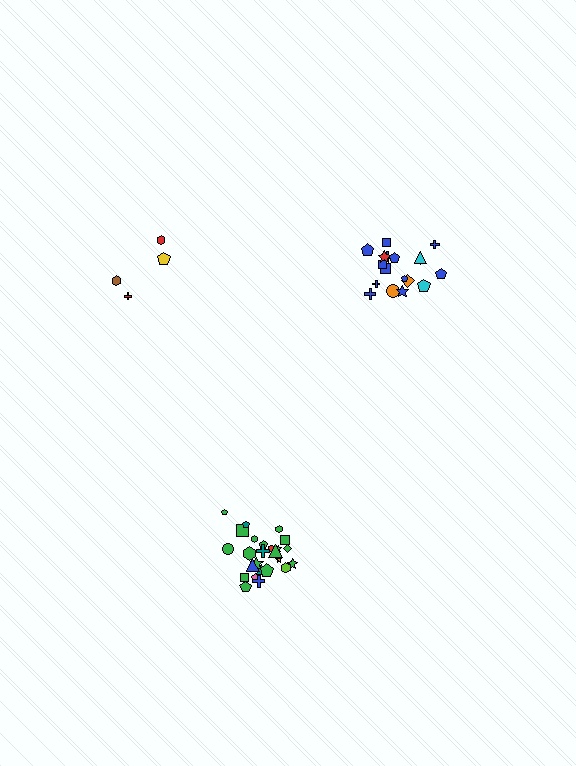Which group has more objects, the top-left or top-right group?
The top-right group.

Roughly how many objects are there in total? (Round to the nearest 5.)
Roughly 45 objects in total.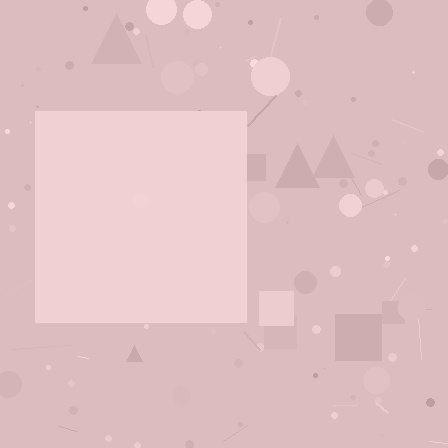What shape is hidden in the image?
A square is hidden in the image.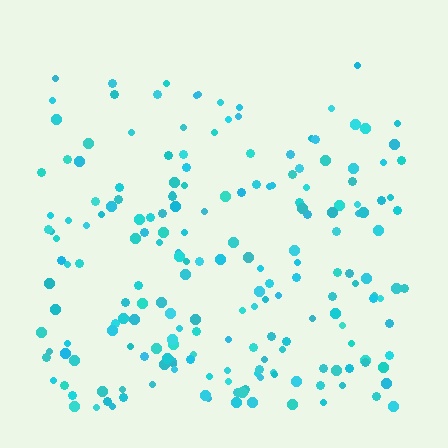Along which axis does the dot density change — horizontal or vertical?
Vertical.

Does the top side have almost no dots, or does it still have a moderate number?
Still a moderate number, just noticeably fewer than the bottom.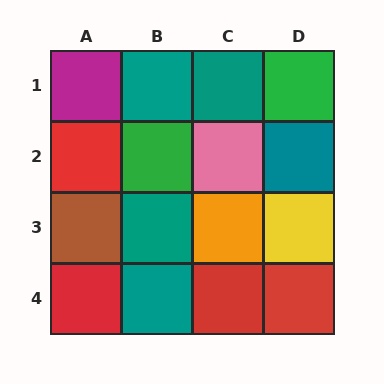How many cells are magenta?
1 cell is magenta.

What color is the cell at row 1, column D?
Green.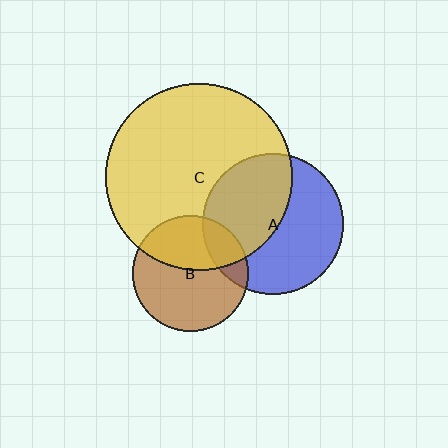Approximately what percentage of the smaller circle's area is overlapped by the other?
Approximately 40%.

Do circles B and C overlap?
Yes.